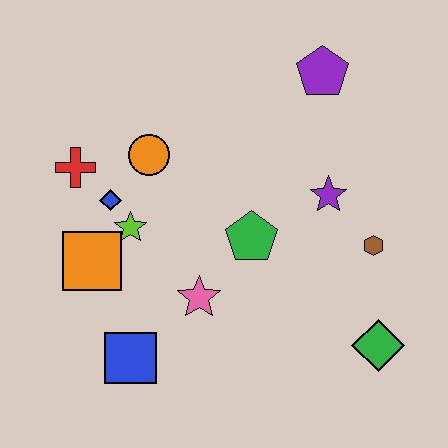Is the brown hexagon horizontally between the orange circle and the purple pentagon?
No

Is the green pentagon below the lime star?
Yes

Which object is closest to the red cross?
The blue diamond is closest to the red cross.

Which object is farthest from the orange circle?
The green diamond is farthest from the orange circle.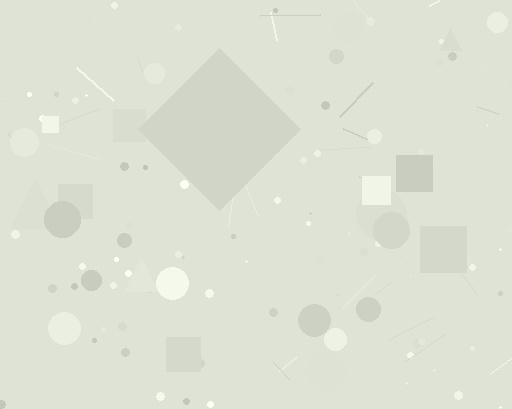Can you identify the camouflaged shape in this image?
The camouflaged shape is a diamond.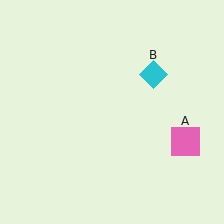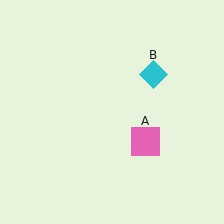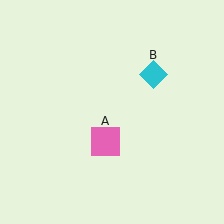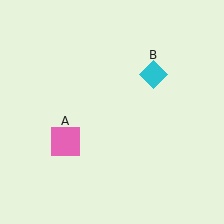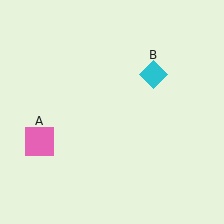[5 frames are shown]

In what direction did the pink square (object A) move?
The pink square (object A) moved left.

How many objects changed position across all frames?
1 object changed position: pink square (object A).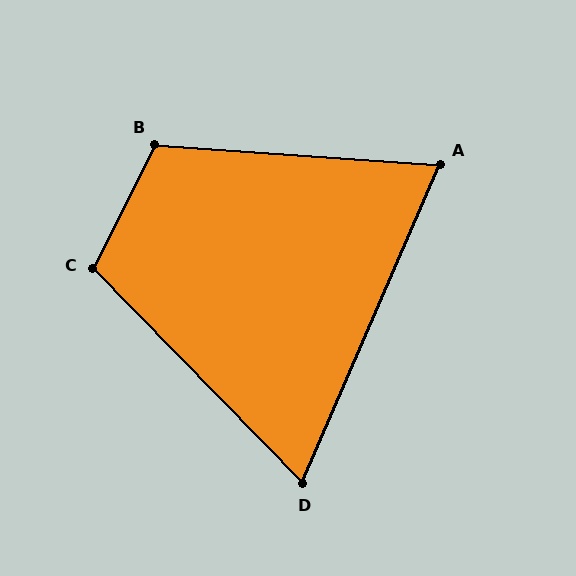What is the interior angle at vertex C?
Approximately 109 degrees (obtuse).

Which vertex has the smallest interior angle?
D, at approximately 68 degrees.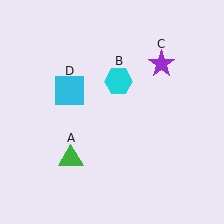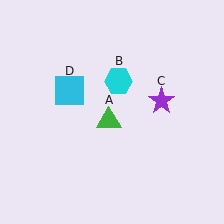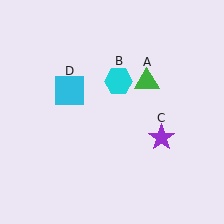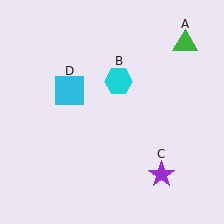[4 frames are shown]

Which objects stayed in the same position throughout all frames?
Cyan hexagon (object B) and cyan square (object D) remained stationary.